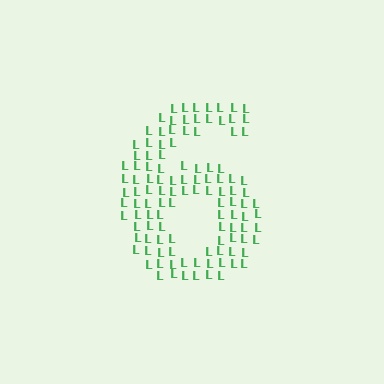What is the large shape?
The large shape is the digit 6.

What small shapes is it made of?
It is made of small letter L's.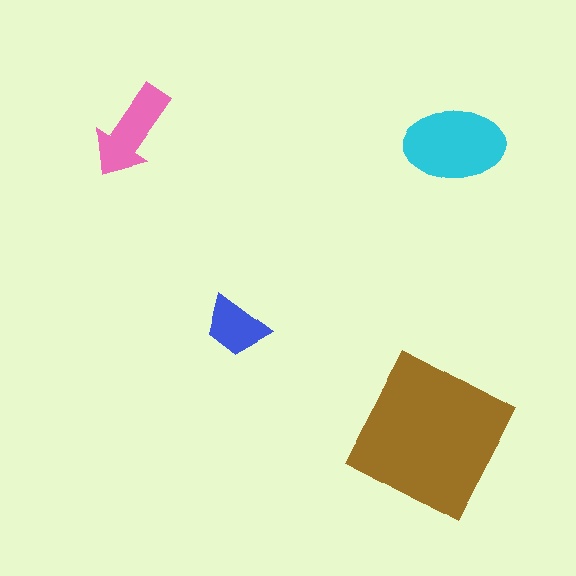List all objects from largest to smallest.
The brown square, the cyan ellipse, the pink arrow, the blue trapezoid.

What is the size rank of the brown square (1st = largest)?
1st.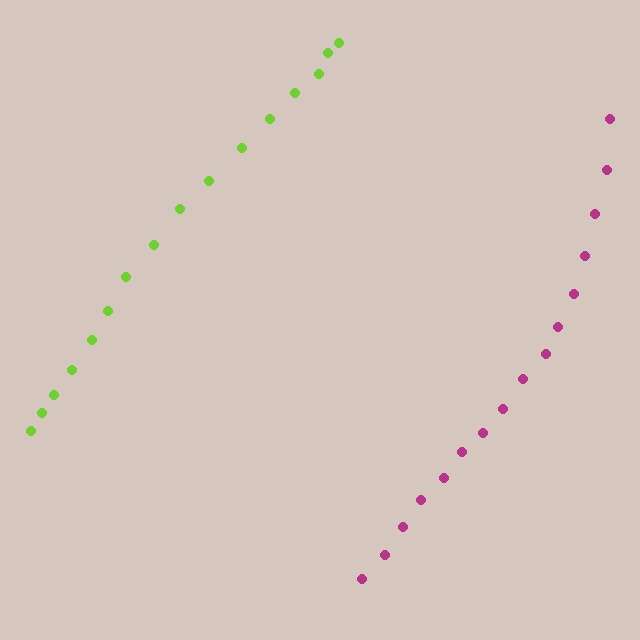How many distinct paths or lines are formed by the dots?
There are 2 distinct paths.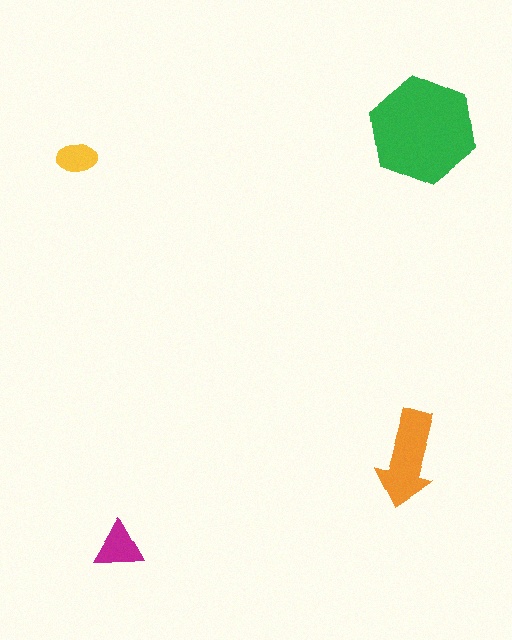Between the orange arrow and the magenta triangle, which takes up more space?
The orange arrow.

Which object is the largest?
The green hexagon.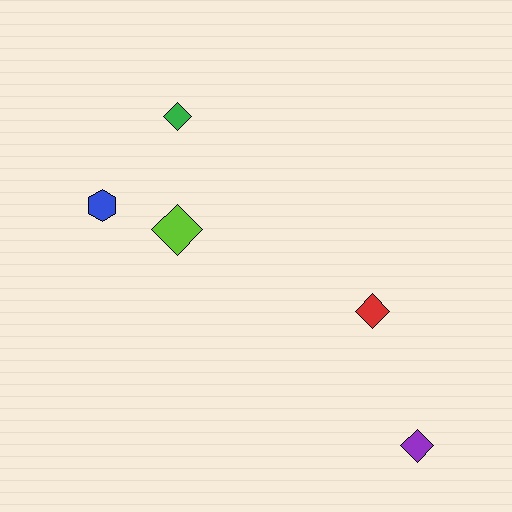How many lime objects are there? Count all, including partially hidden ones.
There is 1 lime object.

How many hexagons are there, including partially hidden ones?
There is 1 hexagon.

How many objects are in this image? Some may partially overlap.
There are 5 objects.